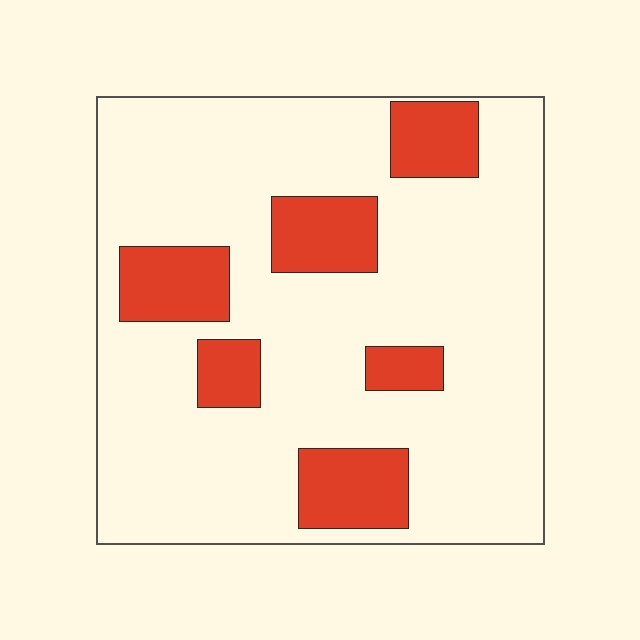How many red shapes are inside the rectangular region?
6.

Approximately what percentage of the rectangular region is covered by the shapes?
Approximately 20%.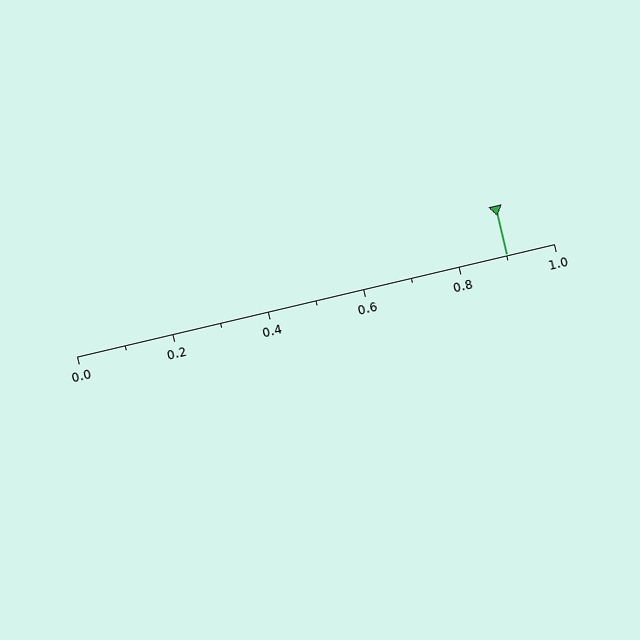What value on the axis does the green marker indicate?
The marker indicates approximately 0.9.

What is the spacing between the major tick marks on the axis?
The major ticks are spaced 0.2 apart.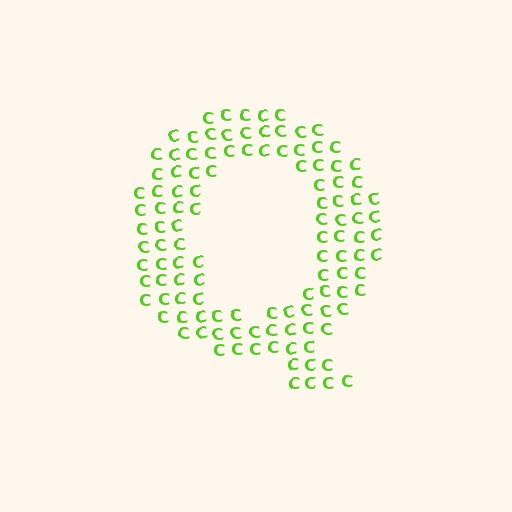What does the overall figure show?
The overall figure shows the letter Q.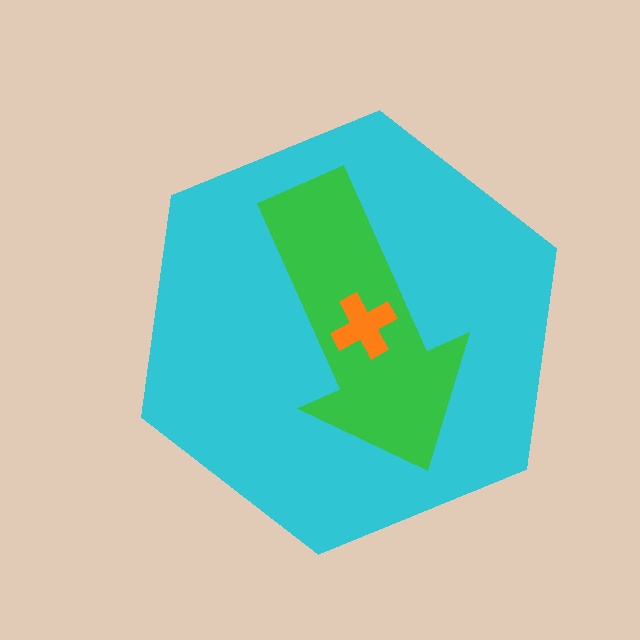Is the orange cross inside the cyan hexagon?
Yes.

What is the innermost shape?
The orange cross.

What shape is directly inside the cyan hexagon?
The green arrow.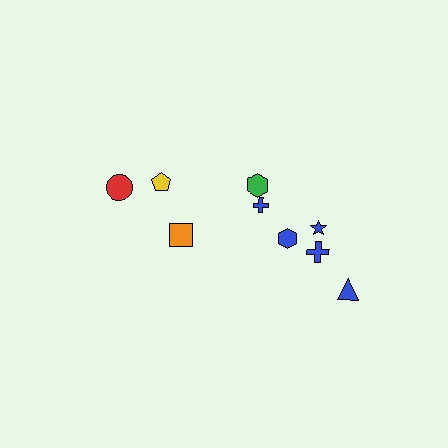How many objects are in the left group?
There are 3 objects.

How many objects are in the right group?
There are 6 objects.